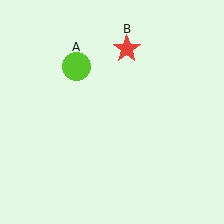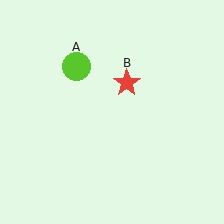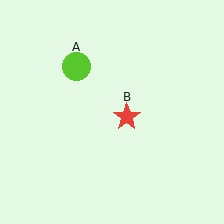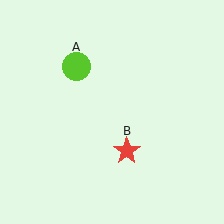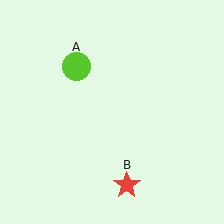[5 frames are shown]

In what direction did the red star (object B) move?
The red star (object B) moved down.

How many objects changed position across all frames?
1 object changed position: red star (object B).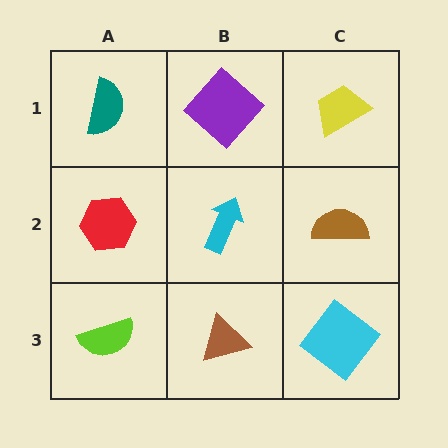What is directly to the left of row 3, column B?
A lime semicircle.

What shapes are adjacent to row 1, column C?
A brown semicircle (row 2, column C), a purple diamond (row 1, column B).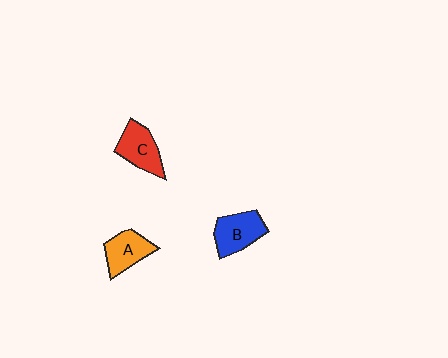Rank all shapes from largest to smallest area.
From largest to smallest: B (blue), C (red), A (orange).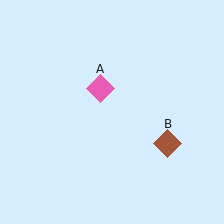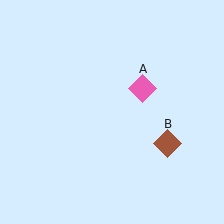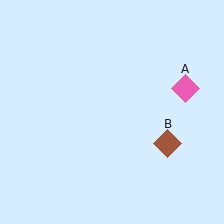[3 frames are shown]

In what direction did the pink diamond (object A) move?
The pink diamond (object A) moved right.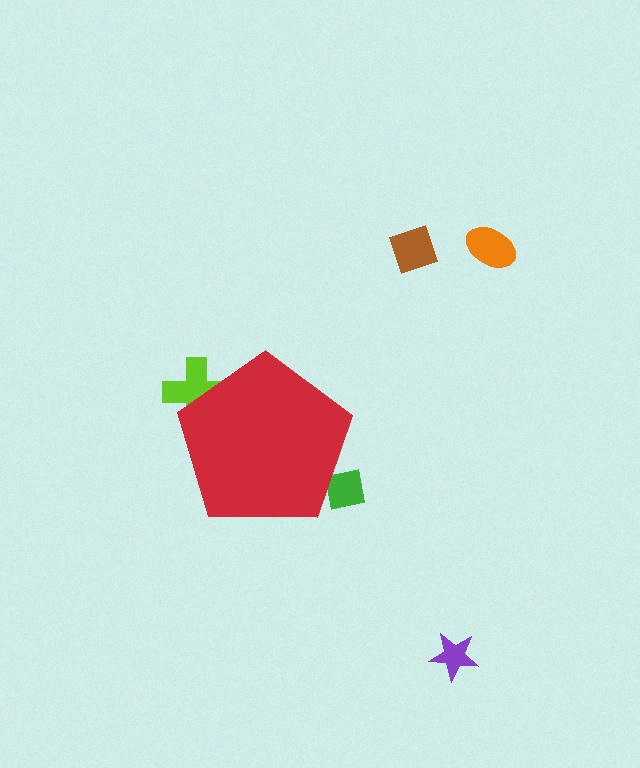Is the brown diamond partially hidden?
No, the brown diamond is fully visible.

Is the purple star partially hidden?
No, the purple star is fully visible.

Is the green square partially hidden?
Yes, the green square is partially hidden behind the red pentagon.